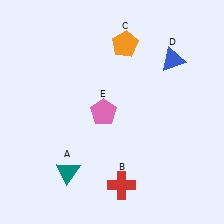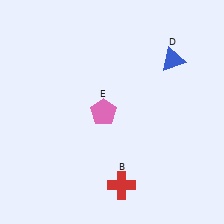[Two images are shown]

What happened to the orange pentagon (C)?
The orange pentagon (C) was removed in Image 2. It was in the top-right area of Image 1.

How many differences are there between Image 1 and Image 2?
There are 2 differences between the two images.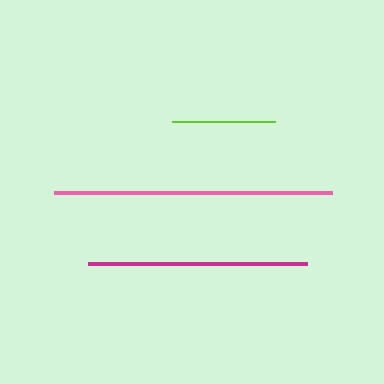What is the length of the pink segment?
The pink segment is approximately 279 pixels long.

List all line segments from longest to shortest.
From longest to shortest: pink, magenta, lime.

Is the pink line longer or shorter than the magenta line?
The pink line is longer than the magenta line.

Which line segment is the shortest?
The lime line is the shortest at approximately 103 pixels.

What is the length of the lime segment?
The lime segment is approximately 103 pixels long.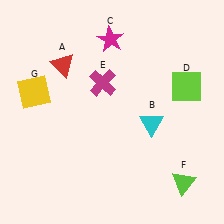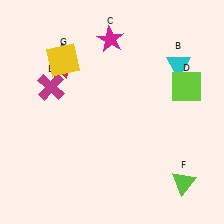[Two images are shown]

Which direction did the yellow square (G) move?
The yellow square (G) moved up.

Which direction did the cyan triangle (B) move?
The cyan triangle (B) moved up.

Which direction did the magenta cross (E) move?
The magenta cross (E) moved left.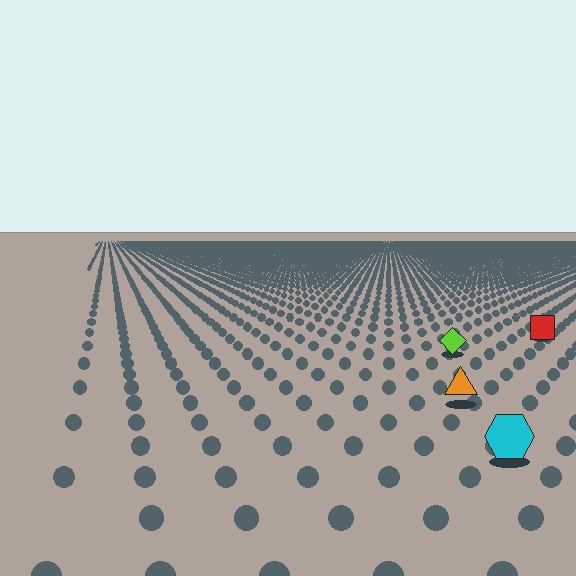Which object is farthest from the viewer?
The red square is farthest from the viewer. It appears smaller and the ground texture around it is denser.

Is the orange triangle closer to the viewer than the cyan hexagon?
No. The cyan hexagon is closer — you can tell from the texture gradient: the ground texture is coarser near it.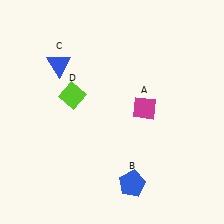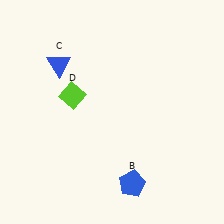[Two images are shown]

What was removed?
The magenta diamond (A) was removed in Image 2.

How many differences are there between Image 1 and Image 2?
There is 1 difference between the two images.